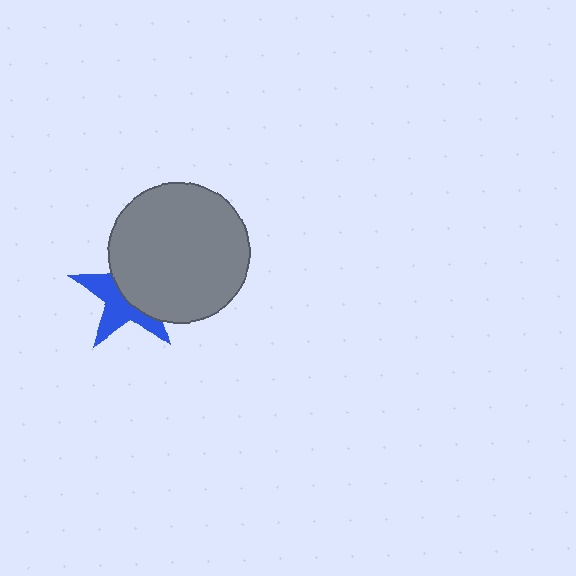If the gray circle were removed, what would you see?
You would see the complete blue star.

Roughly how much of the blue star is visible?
About half of it is visible (roughly 46%).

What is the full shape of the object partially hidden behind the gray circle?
The partially hidden object is a blue star.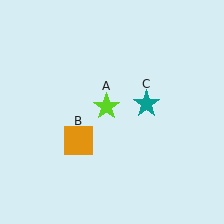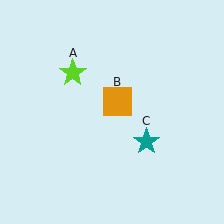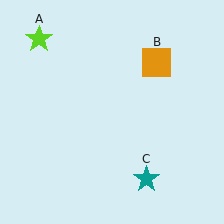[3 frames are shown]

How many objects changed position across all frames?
3 objects changed position: lime star (object A), orange square (object B), teal star (object C).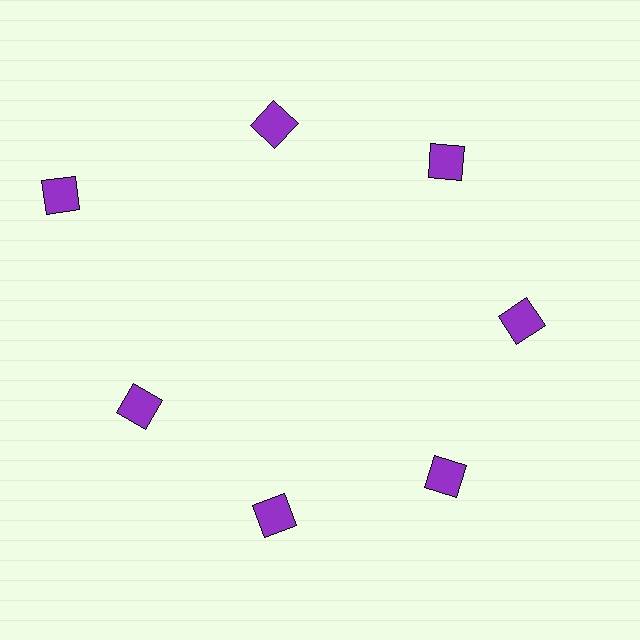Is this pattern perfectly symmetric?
No. The 7 purple diamonds are arranged in a ring, but one element near the 10 o'clock position is pushed outward from the center, breaking the 7-fold rotational symmetry.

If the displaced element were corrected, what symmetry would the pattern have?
It would have 7-fold rotational symmetry — the pattern would map onto itself every 51 degrees.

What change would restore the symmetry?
The symmetry would be restored by moving it inward, back onto the ring so that all 7 diamonds sit at equal angles and equal distance from the center.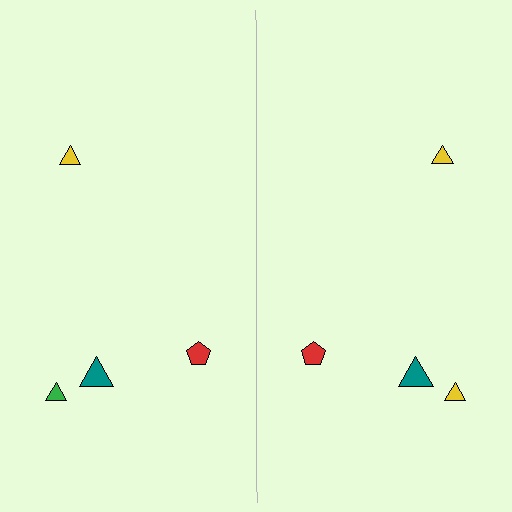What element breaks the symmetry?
The yellow triangle on the right side breaks the symmetry — its mirror counterpart is green.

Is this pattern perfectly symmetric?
No, the pattern is not perfectly symmetric. The yellow triangle on the right side breaks the symmetry — its mirror counterpart is green.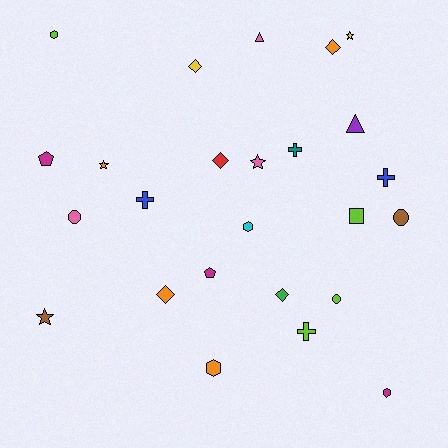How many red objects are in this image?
There is 1 red object.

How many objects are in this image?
There are 25 objects.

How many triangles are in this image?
There are 2 triangles.